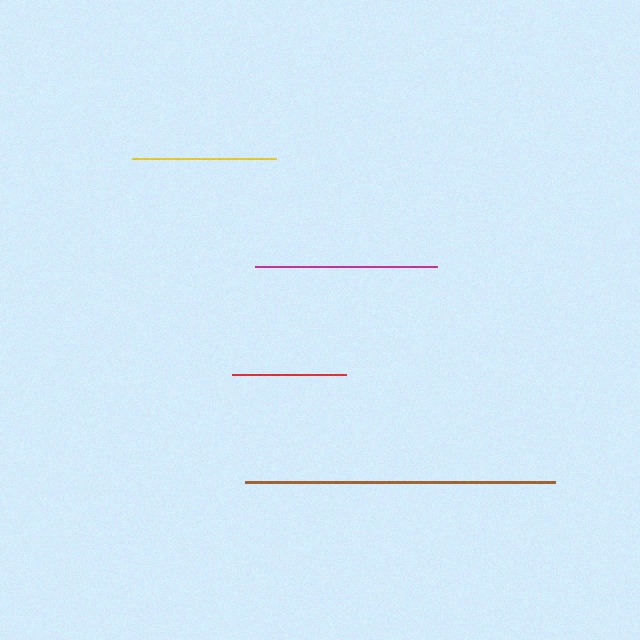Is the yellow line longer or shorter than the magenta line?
The magenta line is longer than the yellow line.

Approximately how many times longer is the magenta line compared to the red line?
The magenta line is approximately 1.6 times the length of the red line.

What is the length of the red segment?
The red segment is approximately 113 pixels long.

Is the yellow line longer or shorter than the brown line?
The brown line is longer than the yellow line.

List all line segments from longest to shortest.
From longest to shortest: brown, magenta, yellow, red.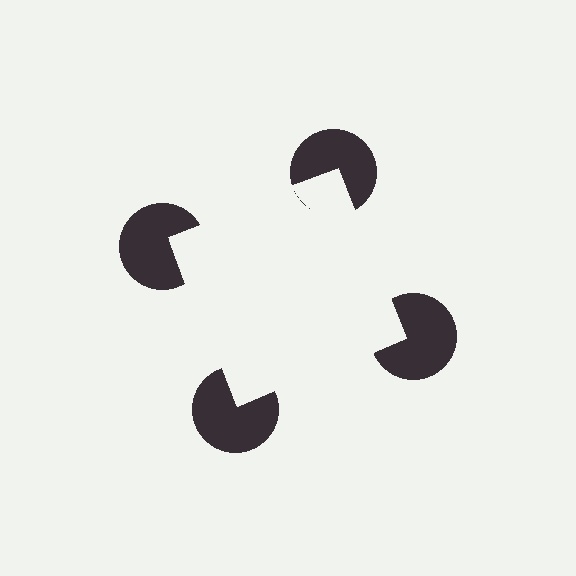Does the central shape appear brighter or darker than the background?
It typically appears slightly brighter than the background, even though no actual brightness change is drawn.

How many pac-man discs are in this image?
There are 4 — one at each vertex of the illusory square.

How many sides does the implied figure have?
4 sides.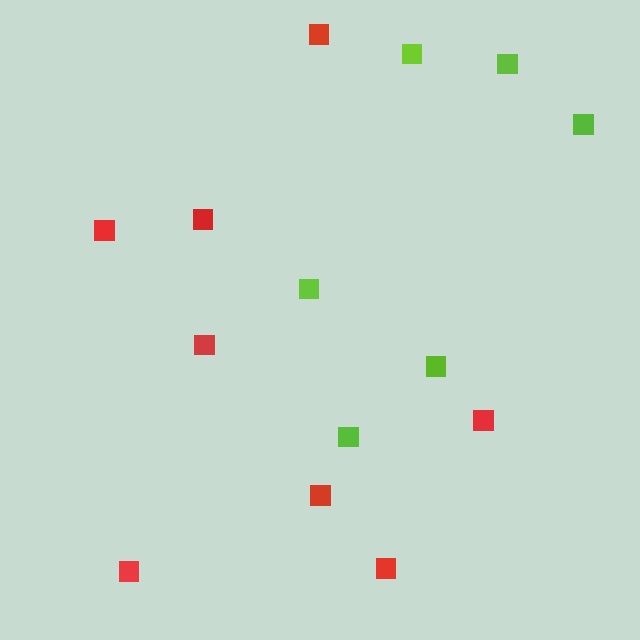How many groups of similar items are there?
There are 2 groups: one group of red squares (8) and one group of lime squares (6).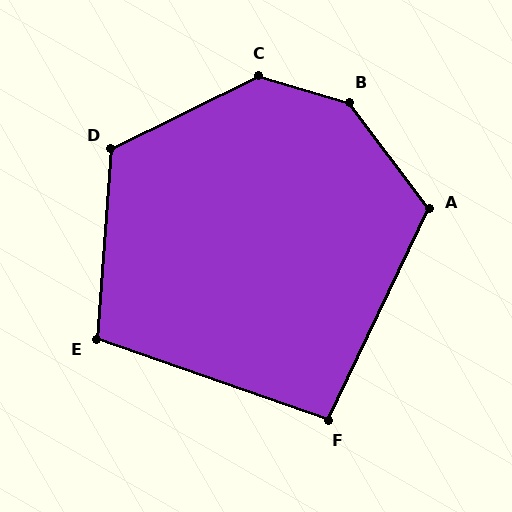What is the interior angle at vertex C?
Approximately 137 degrees (obtuse).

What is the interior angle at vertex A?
Approximately 118 degrees (obtuse).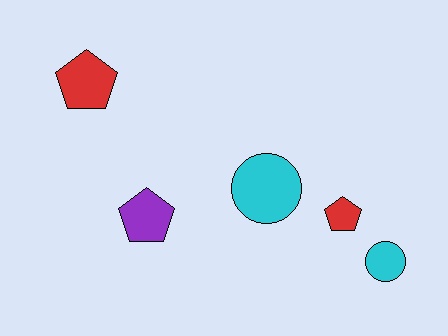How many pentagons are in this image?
There are 3 pentagons.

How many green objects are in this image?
There are no green objects.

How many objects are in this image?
There are 5 objects.